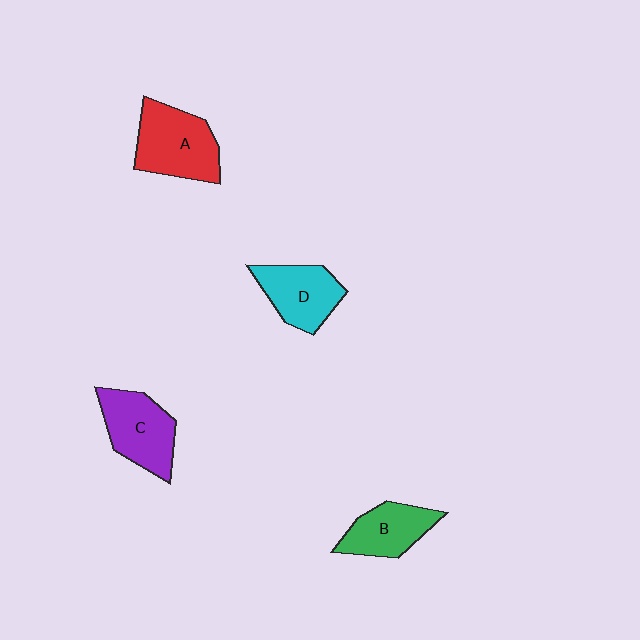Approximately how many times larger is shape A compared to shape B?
Approximately 1.4 times.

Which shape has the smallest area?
Shape B (green).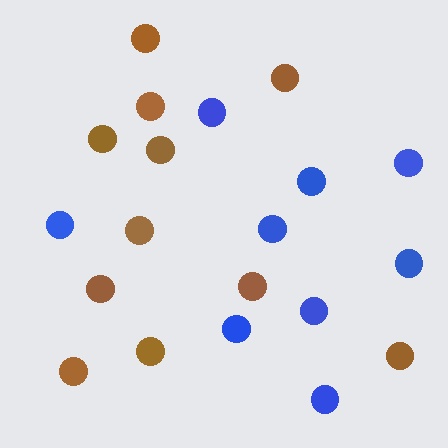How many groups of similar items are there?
There are 2 groups: one group of brown circles (11) and one group of blue circles (9).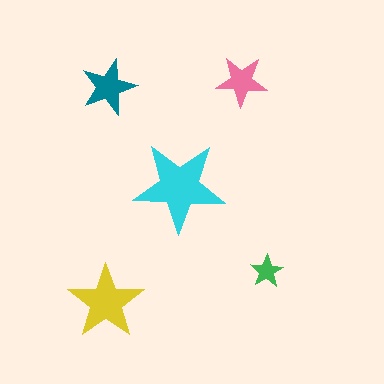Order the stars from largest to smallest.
the cyan one, the yellow one, the teal one, the pink one, the green one.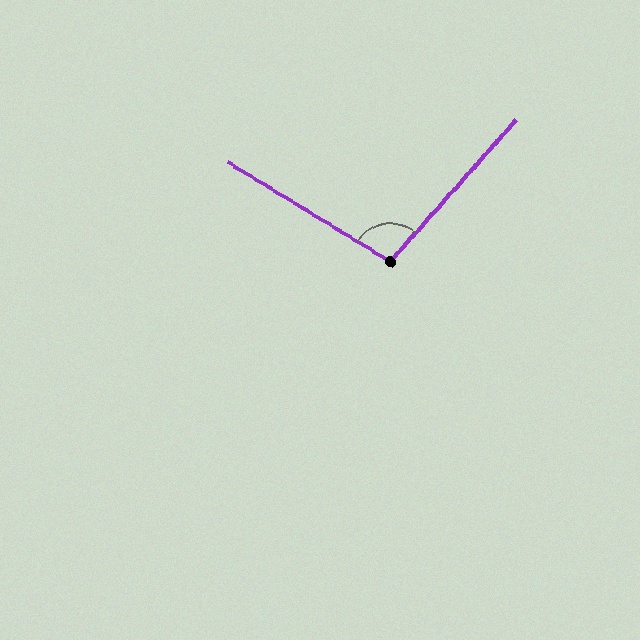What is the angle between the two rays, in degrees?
Approximately 101 degrees.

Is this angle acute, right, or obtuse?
It is obtuse.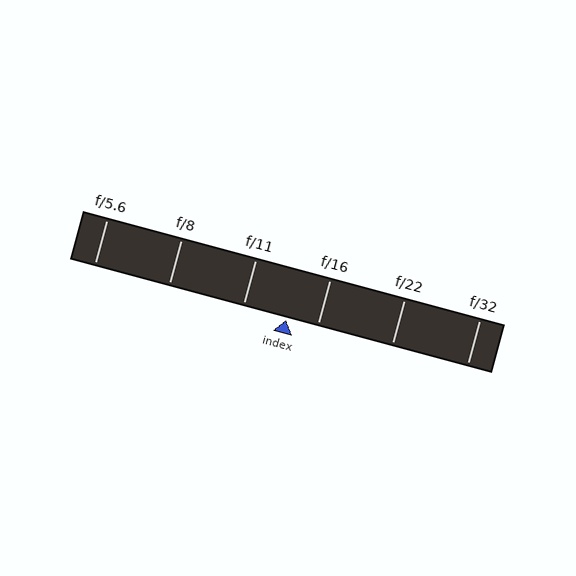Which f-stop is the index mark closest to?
The index mark is closest to f/16.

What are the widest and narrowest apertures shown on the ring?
The widest aperture shown is f/5.6 and the narrowest is f/32.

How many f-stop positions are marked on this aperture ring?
There are 6 f-stop positions marked.